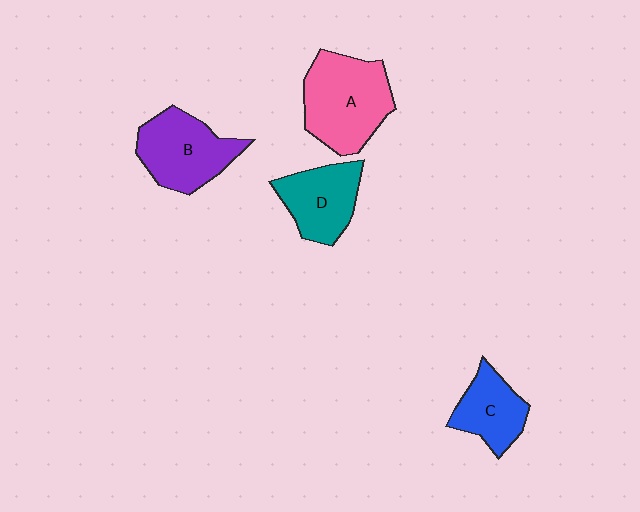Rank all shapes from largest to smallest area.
From largest to smallest: A (pink), B (purple), D (teal), C (blue).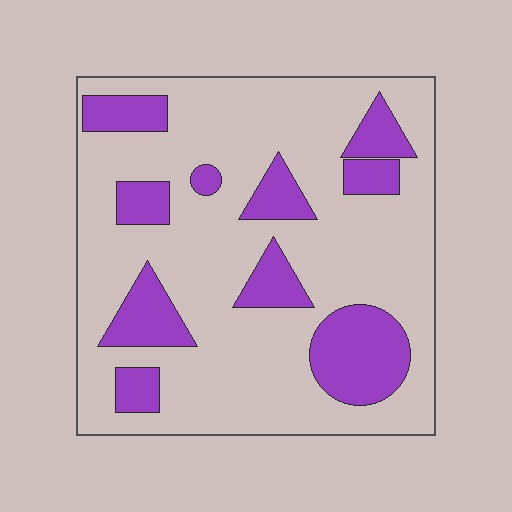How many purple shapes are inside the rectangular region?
10.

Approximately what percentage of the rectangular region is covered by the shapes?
Approximately 25%.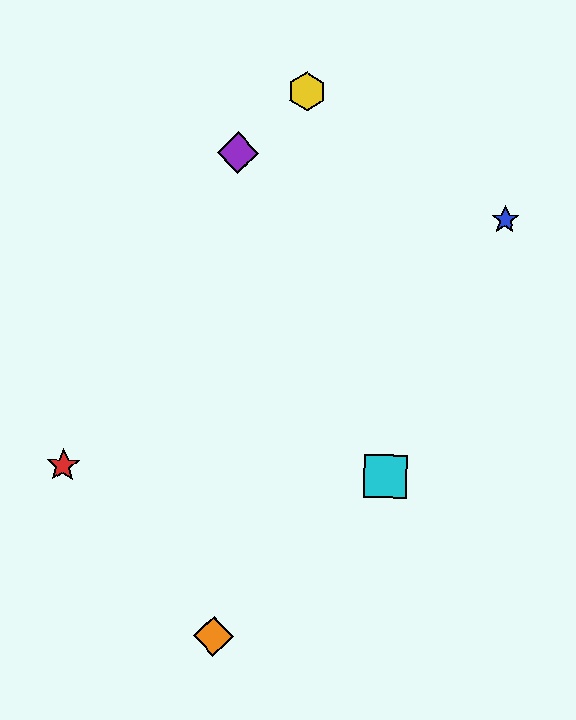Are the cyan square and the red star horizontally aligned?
Yes, both are at y≈476.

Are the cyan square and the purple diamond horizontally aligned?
No, the cyan square is at y≈476 and the purple diamond is at y≈153.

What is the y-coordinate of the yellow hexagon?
The yellow hexagon is at y≈91.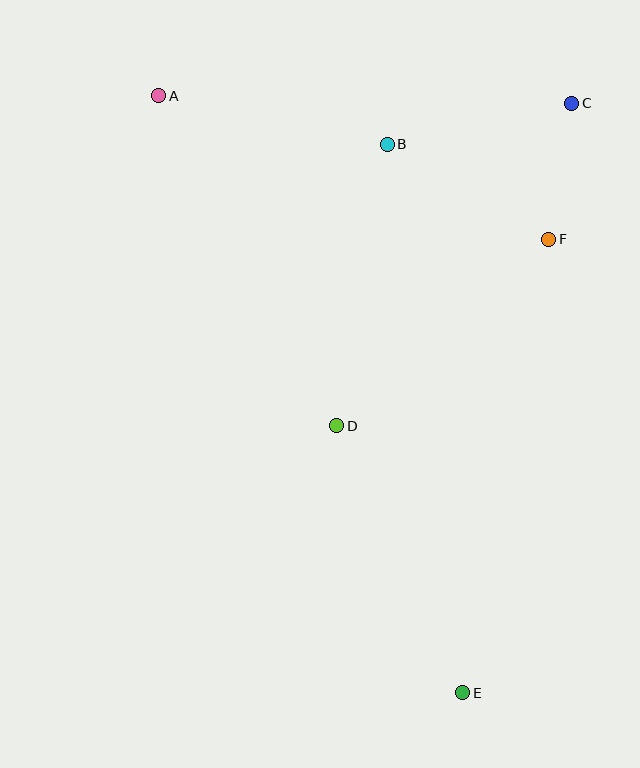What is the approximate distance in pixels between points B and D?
The distance between B and D is approximately 286 pixels.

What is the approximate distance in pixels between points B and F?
The distance between B and F is approximately 187 pixels.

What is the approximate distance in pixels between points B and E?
The distance between B and E is approximately 554 pixels.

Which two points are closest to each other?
Points C and F are closest to each other.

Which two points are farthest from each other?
Points A and E are farthest from each other.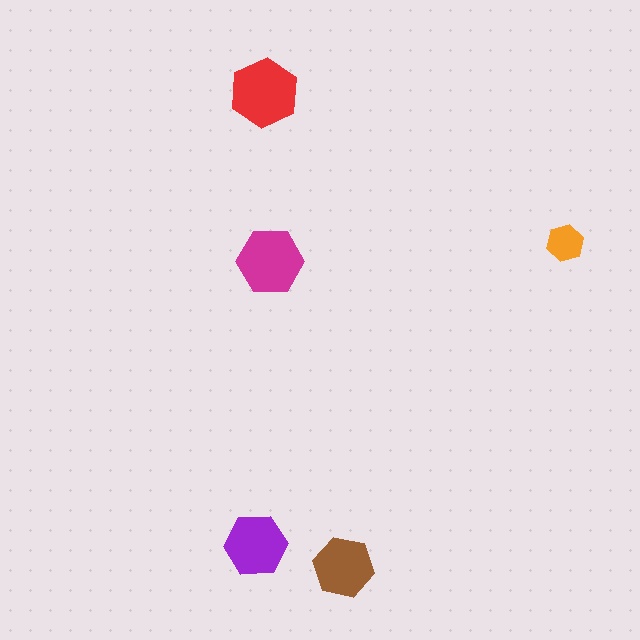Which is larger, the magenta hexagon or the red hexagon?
The red one.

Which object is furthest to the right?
The orange hexagon is rightmost.